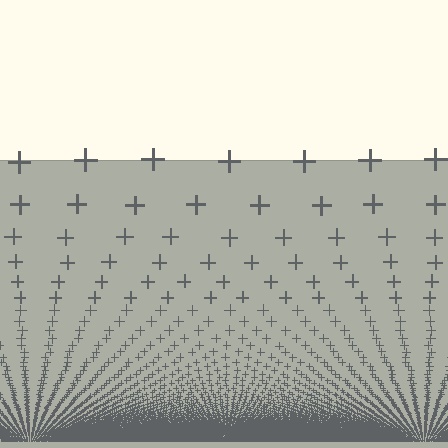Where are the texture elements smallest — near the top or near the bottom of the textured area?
Near the bottom.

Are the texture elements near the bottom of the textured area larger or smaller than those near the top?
Smaller. The gradient is inverted — elements near the bottom are smaller and denser.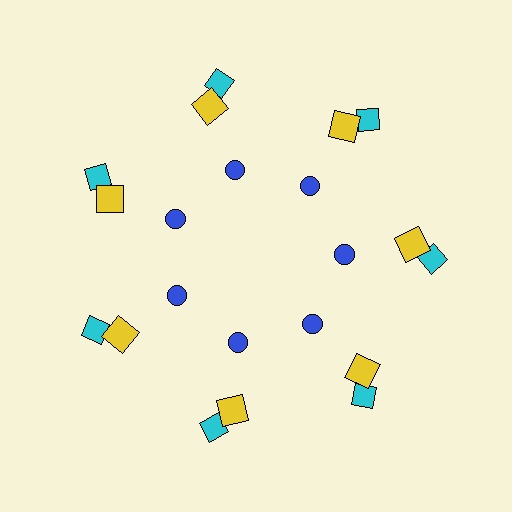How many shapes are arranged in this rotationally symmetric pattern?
There are 21 shapes, arranged in 7 groups of 3.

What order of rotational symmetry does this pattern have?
This pattern has 7-fold rotational symmetry.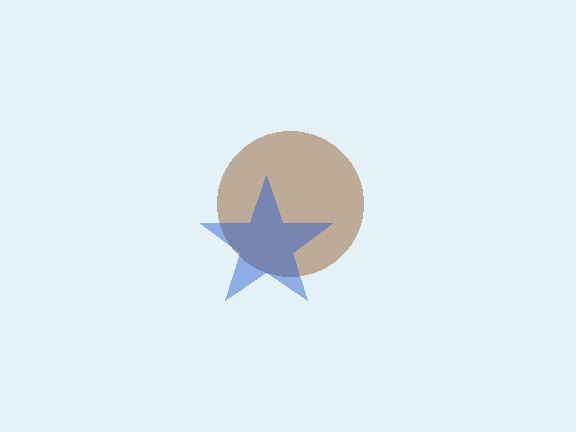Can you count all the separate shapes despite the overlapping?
Yes, there are 2 separate shapes.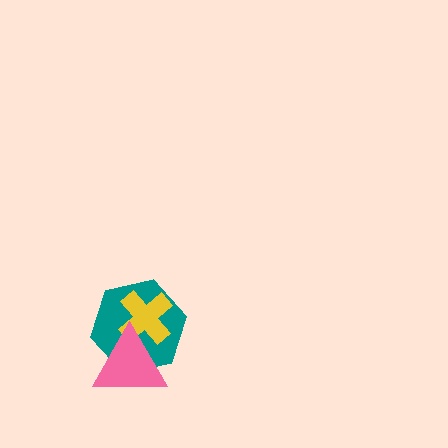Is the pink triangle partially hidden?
No, no other shape covers it.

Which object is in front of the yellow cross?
The pink triangle is in front of the yellow cross.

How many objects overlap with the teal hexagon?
2 objects overlap with the teal hexagon.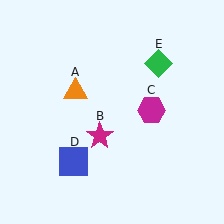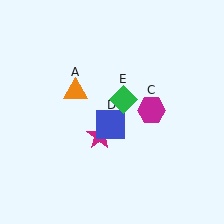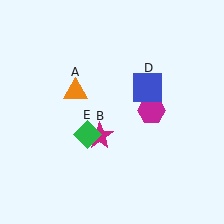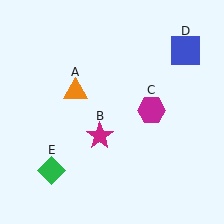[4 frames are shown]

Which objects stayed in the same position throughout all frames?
Orange triangle (object A) and magenta star (object B) and magenta hexagon (object C) remained stationary.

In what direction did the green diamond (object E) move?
The green diamond (object E) moved down and to the left.